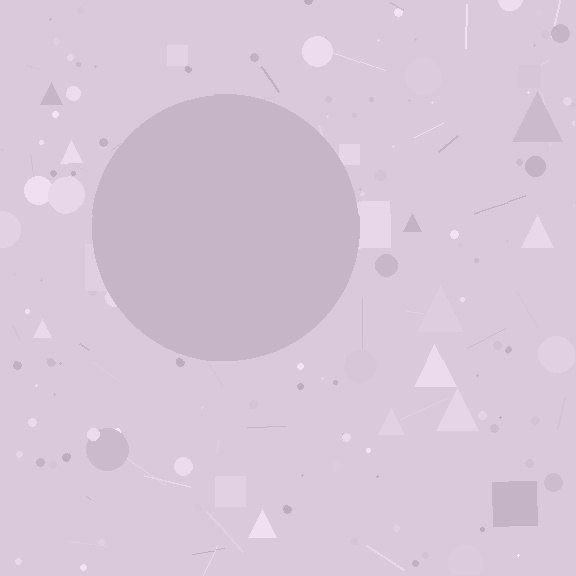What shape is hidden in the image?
A circle is hidden in the image.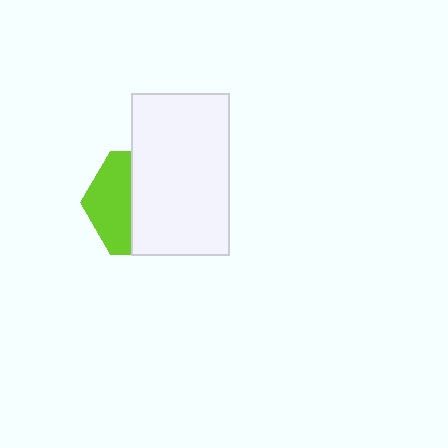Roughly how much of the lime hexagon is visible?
A small part of it is visible (roughly 41%).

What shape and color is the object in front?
The object in front is a white rectangle.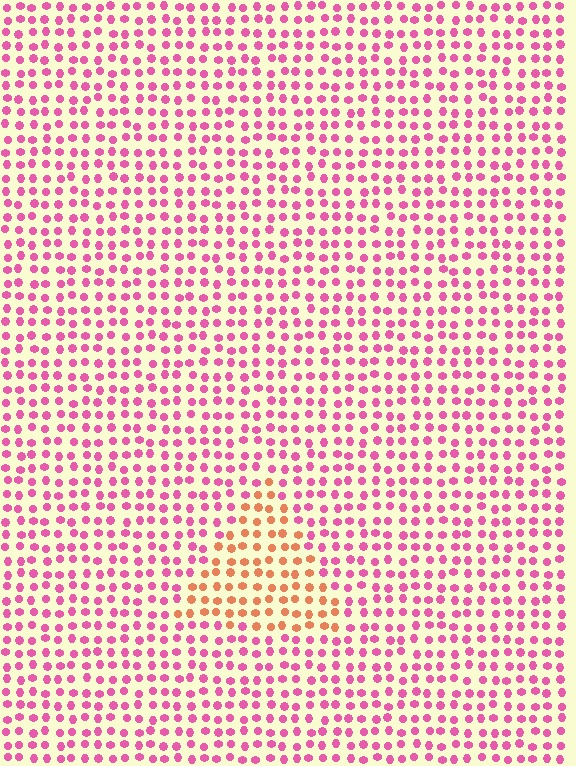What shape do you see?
I see a triangle.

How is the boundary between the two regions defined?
The boundary is defined purely by a slight shift in hue (about 51 degrees). Spacing, size, and orientation are identical on both sides.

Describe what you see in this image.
The image is filled with small pink elements in a uniform arrangement. A triangle-shaped region is visible where the elements are tinted to a slightly different hue, forming a subtle color boundary.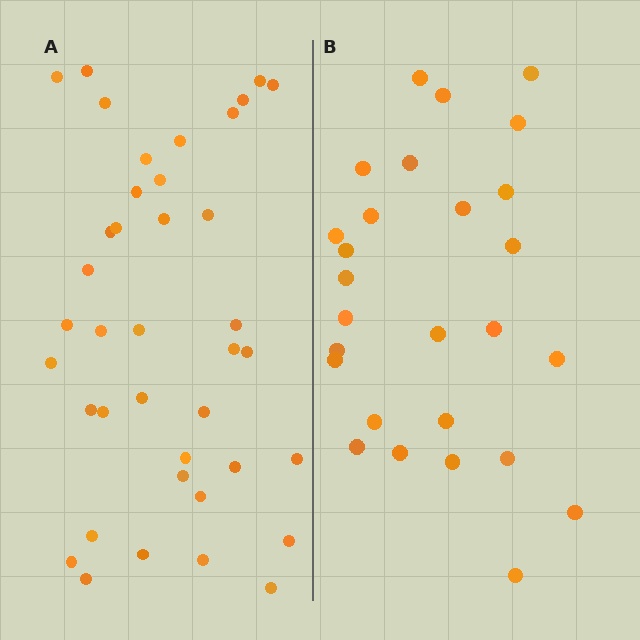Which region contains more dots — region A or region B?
Region A (the left region) has more dots.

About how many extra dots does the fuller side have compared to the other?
Region A has roughly 12 or so more dots than region B.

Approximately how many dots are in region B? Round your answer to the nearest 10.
About 30 dots. (The exact count is 27, which rounds to 30.)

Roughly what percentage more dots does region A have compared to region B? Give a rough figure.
About 45% more.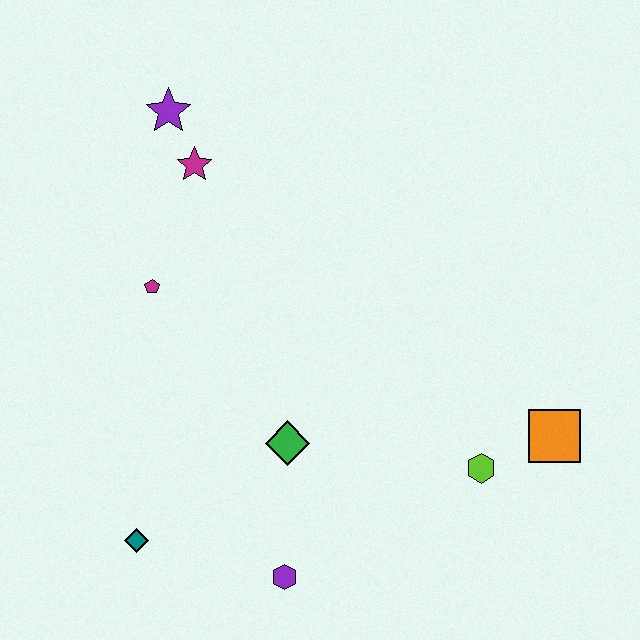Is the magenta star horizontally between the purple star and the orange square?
Yes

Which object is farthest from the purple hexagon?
The purple star is farthest from the purple hexagon.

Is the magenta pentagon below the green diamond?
No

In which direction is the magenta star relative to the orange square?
The magenta star is to the left of the orange square.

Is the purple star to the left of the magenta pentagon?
No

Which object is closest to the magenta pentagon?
The magenta star is closest to the magenta pentagon.